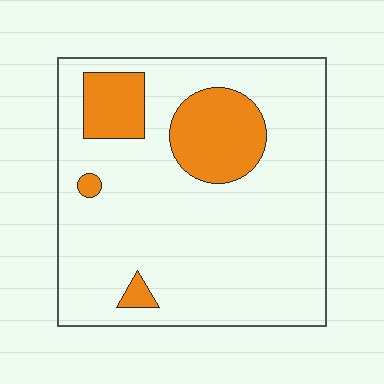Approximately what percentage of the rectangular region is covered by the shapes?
Approximately 20%.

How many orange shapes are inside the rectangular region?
4.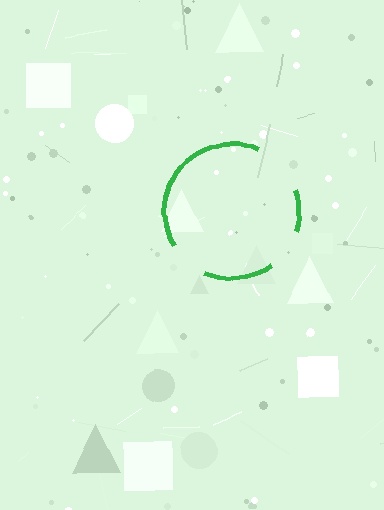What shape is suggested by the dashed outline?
The dashed outline suggests a circle.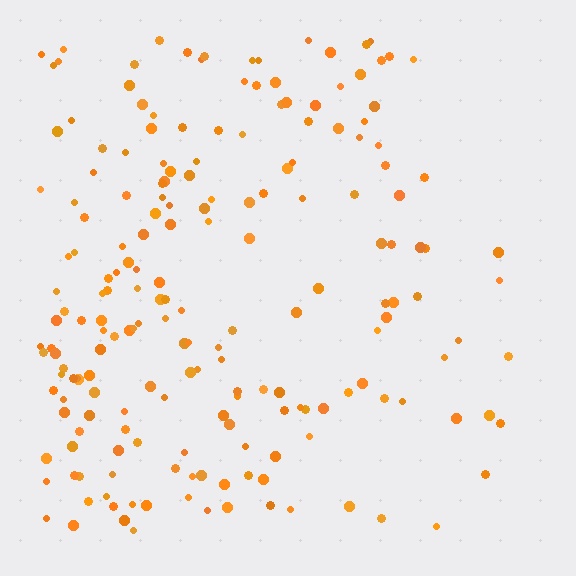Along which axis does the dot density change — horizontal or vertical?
Horizontal.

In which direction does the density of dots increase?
From right to left, with the left side densest.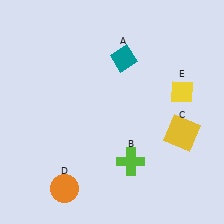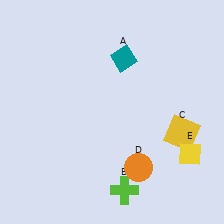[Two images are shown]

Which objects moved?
The objects that moved are: the lime cross (B), the orange circle (D), the yellow diamond (E).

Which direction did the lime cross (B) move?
The lime cross (B) moved down.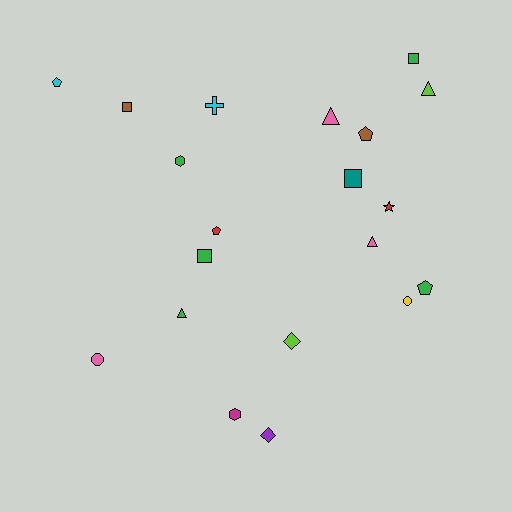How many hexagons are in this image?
There are 2 hexagons.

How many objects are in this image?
There are 20 objects.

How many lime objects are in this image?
There are 2 lime objects.